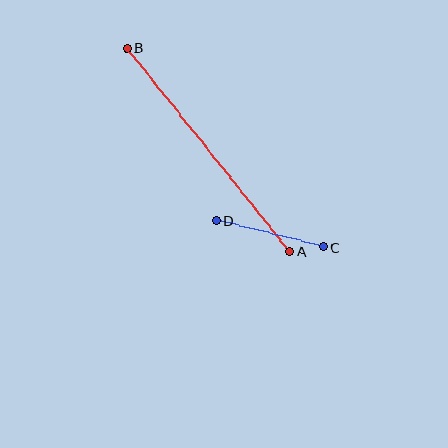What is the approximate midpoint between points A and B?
The midpoint is at approximately (209, 150) pixels.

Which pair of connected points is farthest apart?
Points A and B are farthest apart.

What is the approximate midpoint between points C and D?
The midpoint is at approximately (270, 234) pixels.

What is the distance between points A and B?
The distance is approximately 260 pixels.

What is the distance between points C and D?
The distance is approximately 111 pixels.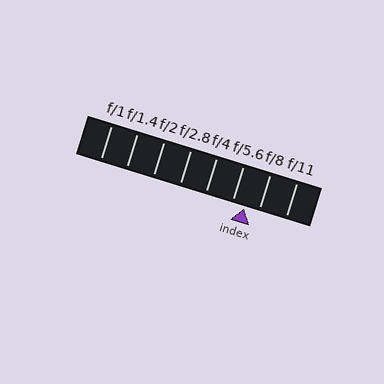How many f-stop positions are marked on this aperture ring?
There are 8 f-stop positions marked.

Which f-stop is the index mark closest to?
The index mark is closest to f/5.6.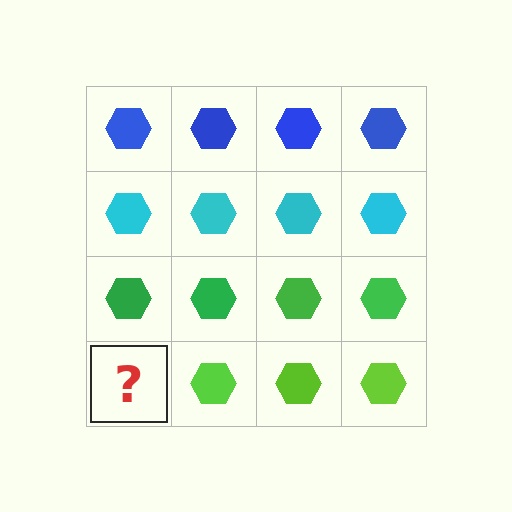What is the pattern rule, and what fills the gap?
The rule is that each row has a consistent color. The gap should be filled with a lime hexagon.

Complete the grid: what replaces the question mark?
The question mark should be replaced with a lime hexagon.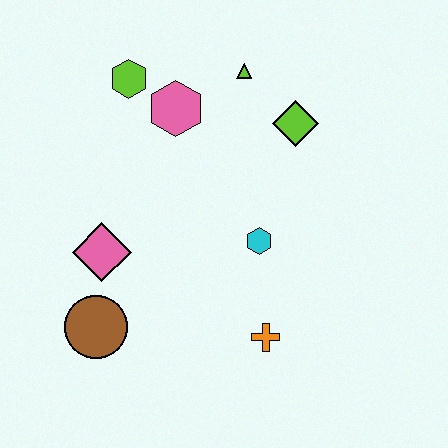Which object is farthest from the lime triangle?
The brown circle is farthest from the lime triangle.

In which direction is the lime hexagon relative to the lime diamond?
The lime hexagon is to the left of the lime diamond.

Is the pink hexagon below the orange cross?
No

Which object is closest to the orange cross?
The cyan hexagon is closest to the orange cross.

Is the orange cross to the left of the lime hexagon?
No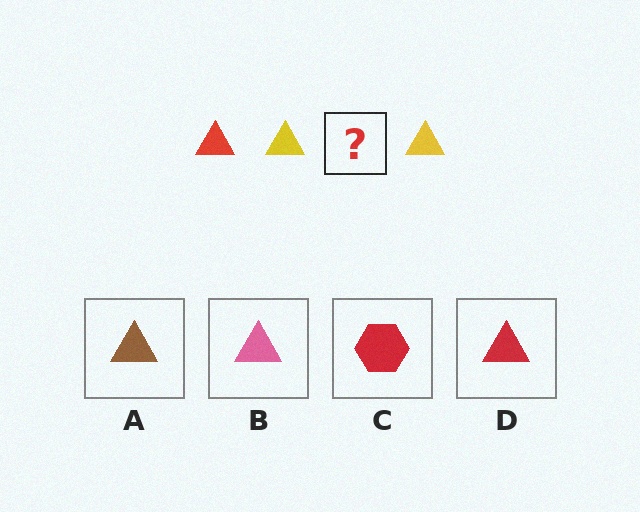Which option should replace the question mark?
Option D.